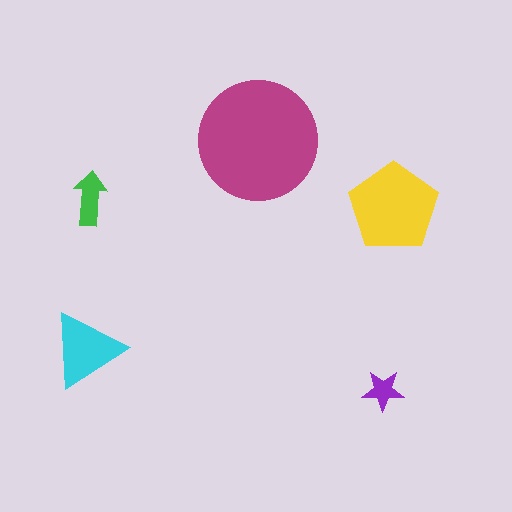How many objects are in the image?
There are 5 objects in the image.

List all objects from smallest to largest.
The purple star, the green arrow, the cyan triangle, the yellow pentagon, the magenta circle.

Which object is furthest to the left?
The cyan triangle is leftmost.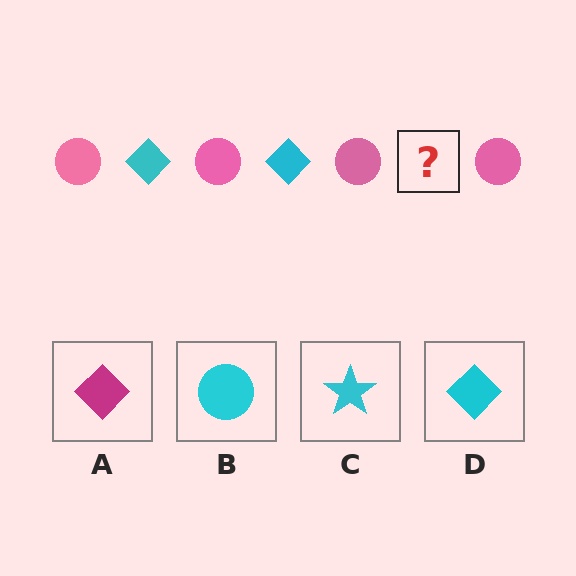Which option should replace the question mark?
Option D.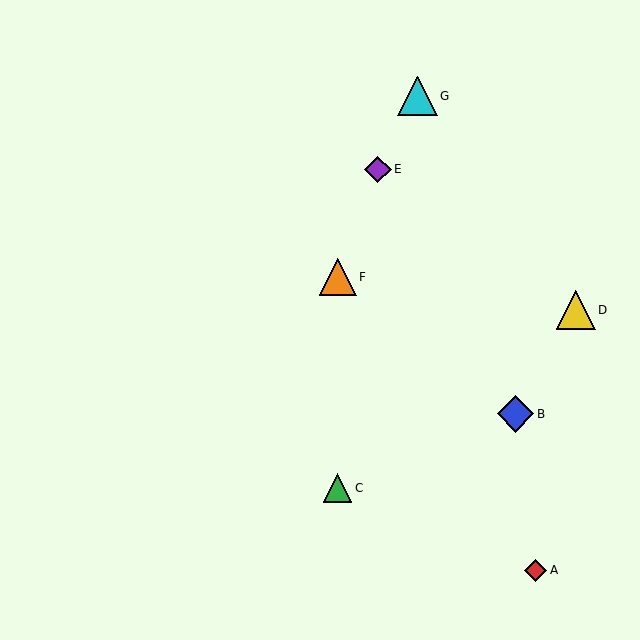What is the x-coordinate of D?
Object D is at x≈576.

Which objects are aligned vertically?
Objects C, F are aligned vertically.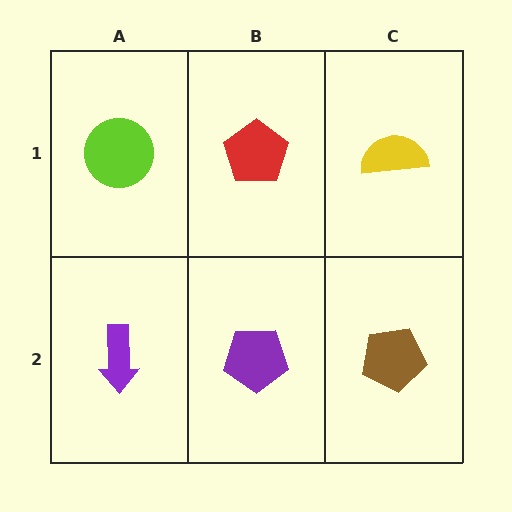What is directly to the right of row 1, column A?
A red pentagon.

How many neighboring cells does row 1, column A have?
2.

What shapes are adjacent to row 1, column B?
A purple pentagon (row 2, column B), a lime circle (row 1, column A), a yellow semicircle (row 1, column C).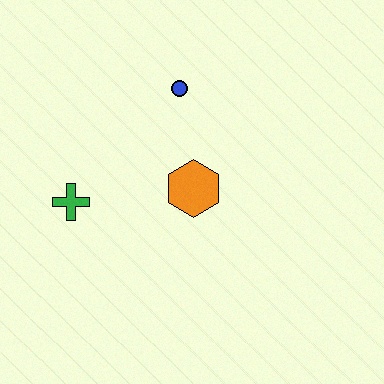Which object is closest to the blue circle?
The orange hexagon is closest to the blue circle.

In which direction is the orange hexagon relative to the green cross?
The orange hexagon is to the right of the green cross.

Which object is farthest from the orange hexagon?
The green cross is farthest from the orange hexagon.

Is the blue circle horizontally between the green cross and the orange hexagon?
Yes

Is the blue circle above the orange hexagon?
Yes